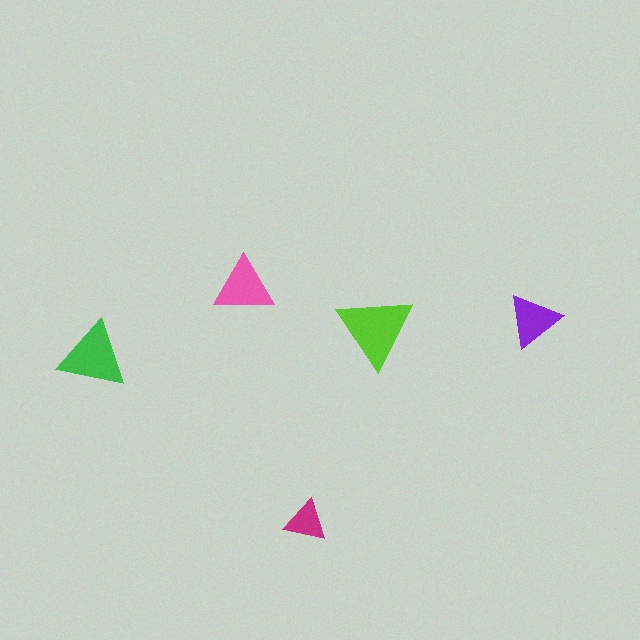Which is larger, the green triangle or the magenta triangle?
The green one.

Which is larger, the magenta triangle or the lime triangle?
The lime one.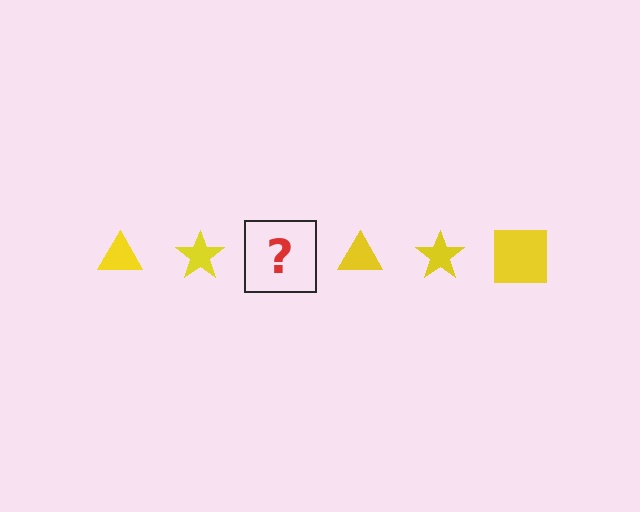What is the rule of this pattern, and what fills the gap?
The rule is that the pattern cycles through triangle, star, square shapes in yellow. The gap should be filled with a yellow square.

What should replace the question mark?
The question mark should be replaced with a yellow square.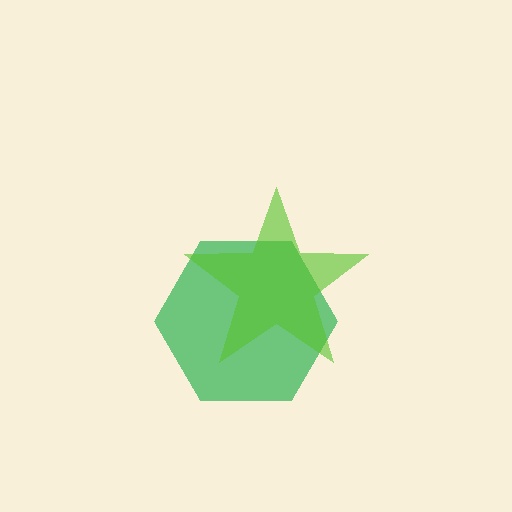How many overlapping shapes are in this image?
There are 2 overlapping shapes in the image.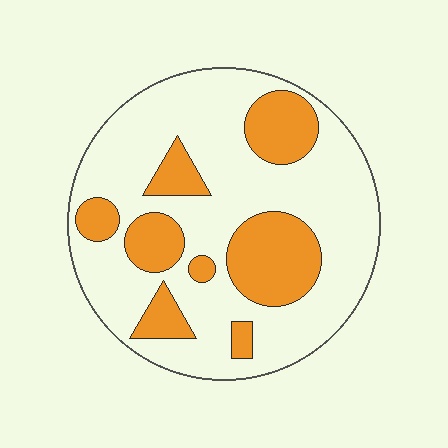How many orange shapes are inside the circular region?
8.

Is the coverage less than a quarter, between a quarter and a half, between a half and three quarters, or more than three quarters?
Between a quarter and a half.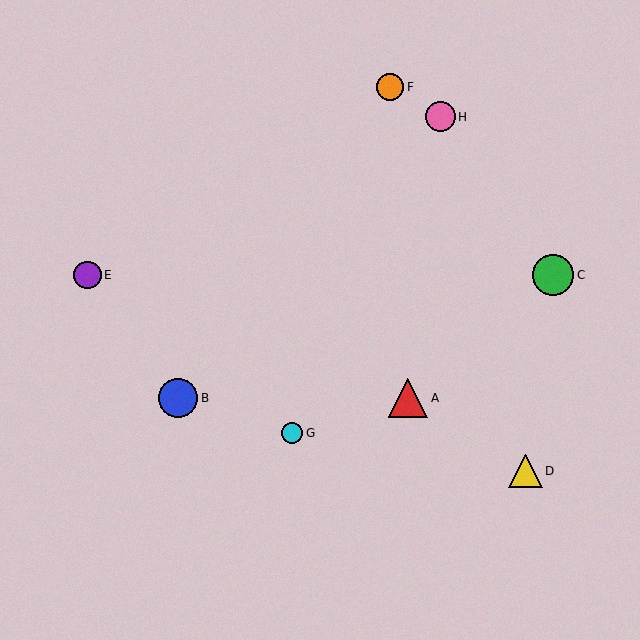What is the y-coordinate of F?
Object F is at y≈87.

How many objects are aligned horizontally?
2 objects (A, B) are aligned horizontally.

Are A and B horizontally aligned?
Yes, both are at y≈398.